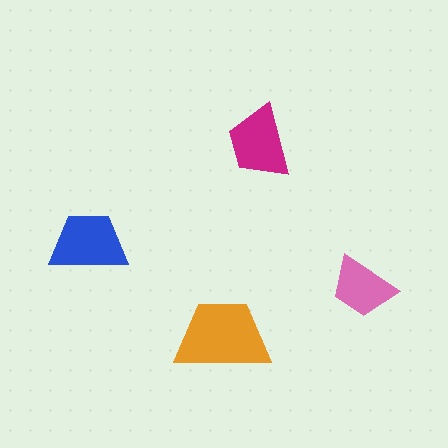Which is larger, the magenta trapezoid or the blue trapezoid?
The blue one.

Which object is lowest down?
The orange trapezoid is bottommost.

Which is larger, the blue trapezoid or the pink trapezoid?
The blue one.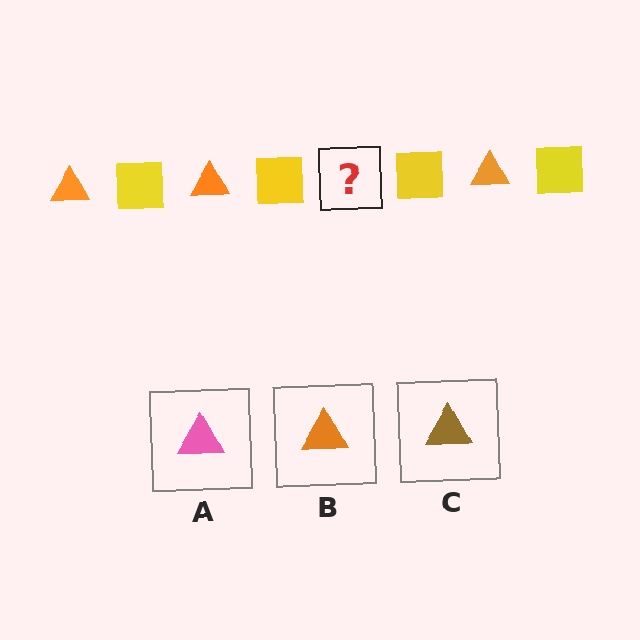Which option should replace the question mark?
Option B.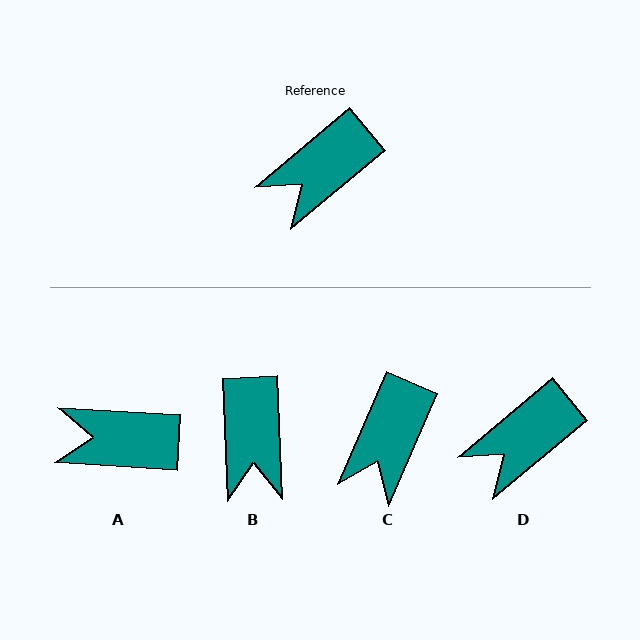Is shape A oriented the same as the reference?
No, it is off by about 43 degrees.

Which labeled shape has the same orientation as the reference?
D.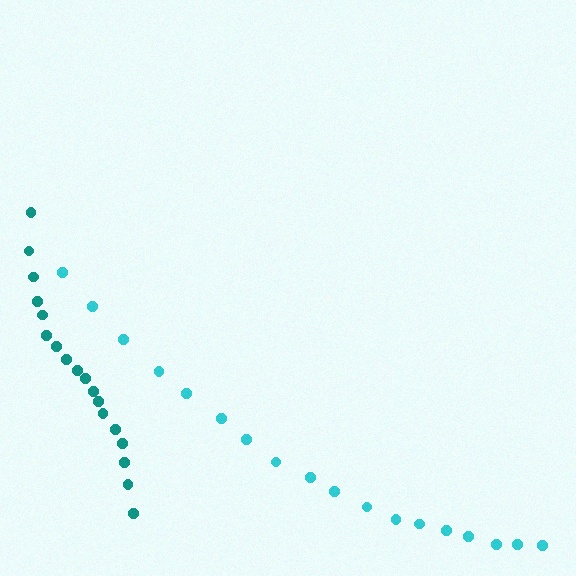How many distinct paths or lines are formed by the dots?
There are 2 distinct paths.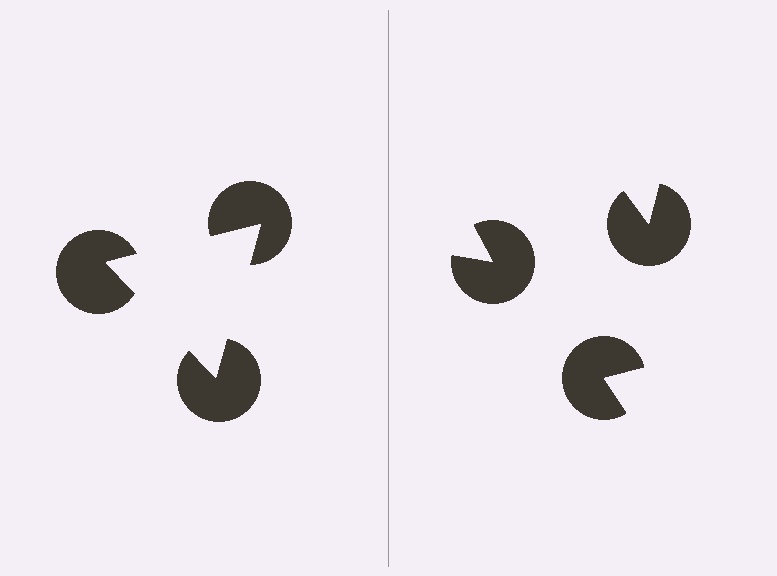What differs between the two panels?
The pac-man discs are positioned identically on both sides; only the wedge orientations differ. On the left they align to a triangle; on the right they are misaligned.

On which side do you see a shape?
An illusory triangle appears on the left side. On the right side the wedge cuts are rotated, so no coherent shape forms.